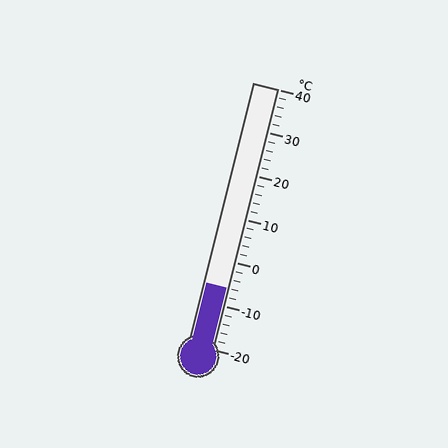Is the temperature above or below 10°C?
The temperature is below 10°C.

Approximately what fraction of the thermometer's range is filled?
The thermometer is filled to approximately 25% of its range.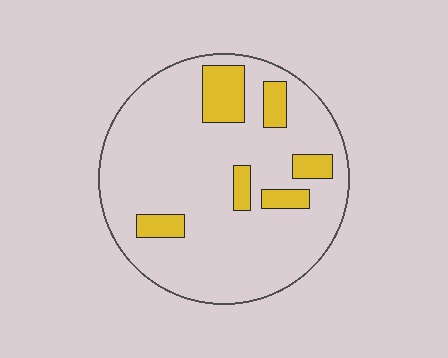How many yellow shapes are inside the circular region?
6.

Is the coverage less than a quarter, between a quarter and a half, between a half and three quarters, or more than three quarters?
Less than a quarter.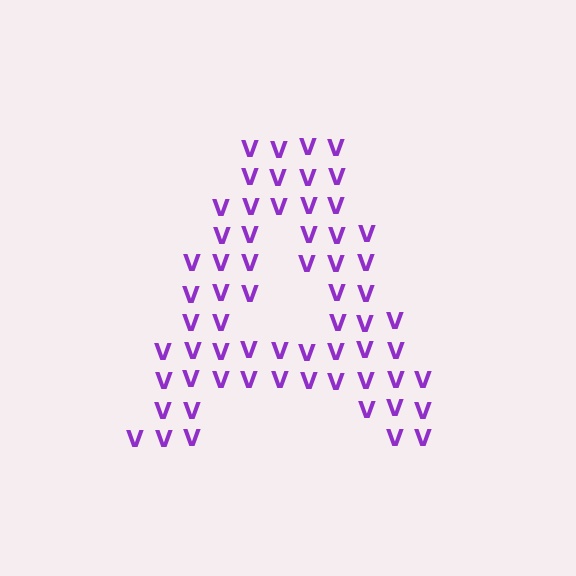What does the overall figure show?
The overall figure shows the letter A.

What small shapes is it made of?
It is made of small letter V's.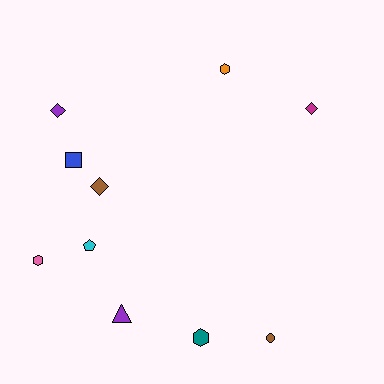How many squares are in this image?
There is 1 square.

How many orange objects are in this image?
There is 1 orange object.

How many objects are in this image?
There are 10 objects.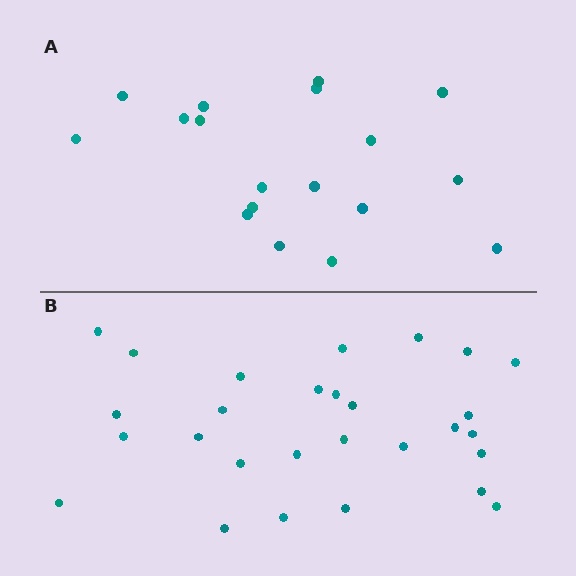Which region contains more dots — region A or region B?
Region B (the bottom region) has more dots.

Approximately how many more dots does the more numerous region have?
Region B has roughly 10 or so more dots than region A.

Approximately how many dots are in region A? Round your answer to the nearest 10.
About 20 dots. (The exact count is 18, which rounds to 20.)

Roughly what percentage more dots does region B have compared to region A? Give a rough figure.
About 55% more.